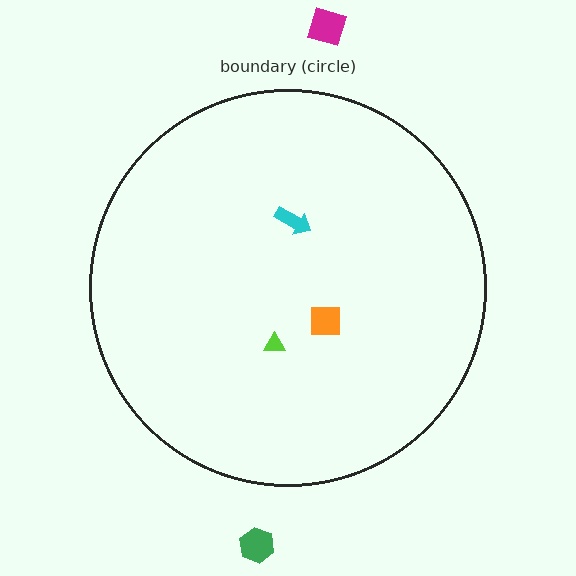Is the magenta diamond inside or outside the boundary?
Outside.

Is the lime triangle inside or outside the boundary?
Inside.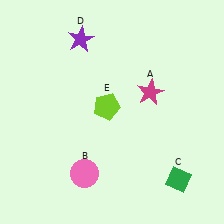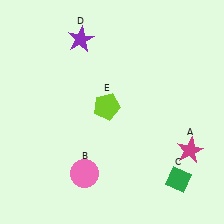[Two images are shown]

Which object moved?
The magenta star (A) moved down.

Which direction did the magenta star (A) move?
The magenta star (A) moved down.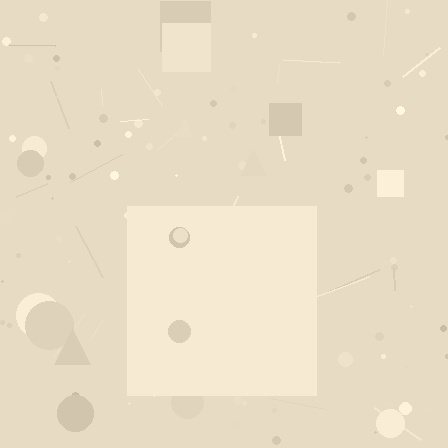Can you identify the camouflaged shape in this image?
The camouflaged shape is a square.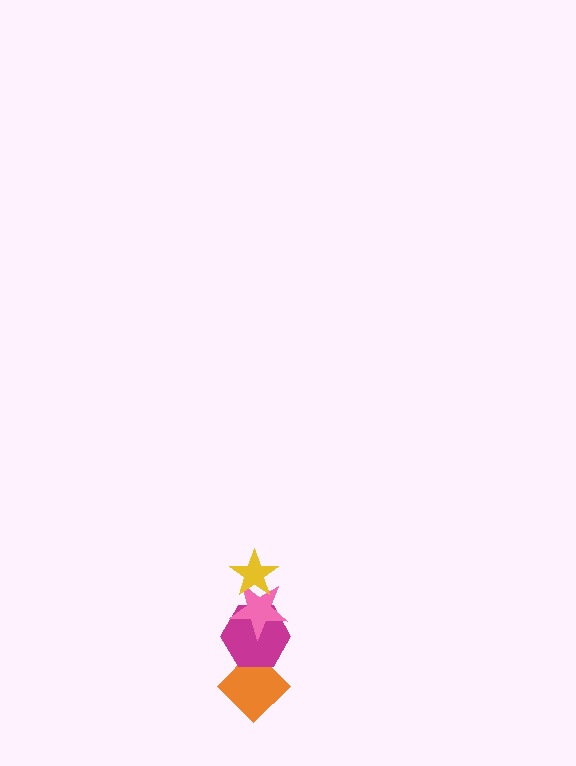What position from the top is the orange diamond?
The orange diamond is 4th from the top.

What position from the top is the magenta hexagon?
The magenta hexagon is 3rd from the top.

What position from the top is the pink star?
The pink star is 2nd from the top.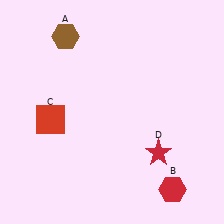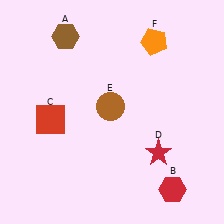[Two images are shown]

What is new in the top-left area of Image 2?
A brown circle (E) was added in the top-left area of Image 2.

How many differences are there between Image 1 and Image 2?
There are 2 differences between the two images.